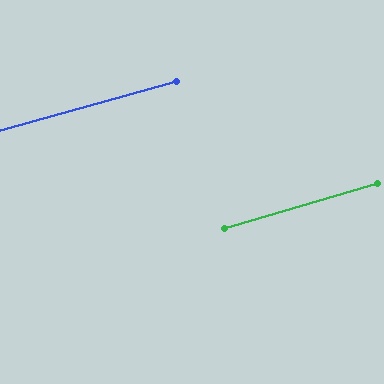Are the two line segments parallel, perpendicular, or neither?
Parallel — their directions differ by only 0.9°.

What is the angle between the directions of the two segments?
Approximately 1 degree.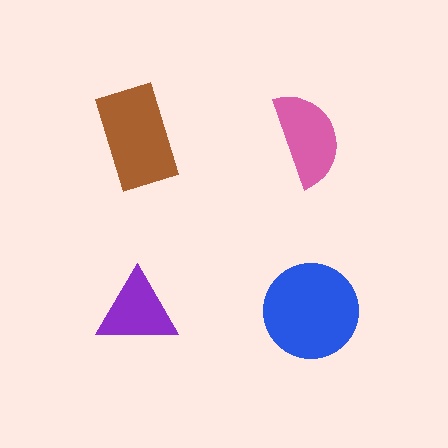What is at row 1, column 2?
A pink semicircle.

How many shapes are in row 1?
2 shapes.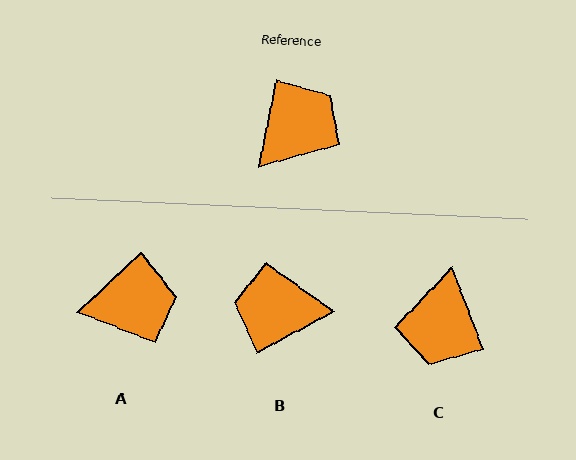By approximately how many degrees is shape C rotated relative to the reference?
Approximately 148 degrees clockwise.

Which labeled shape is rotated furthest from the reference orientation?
C, about 148 degrees away.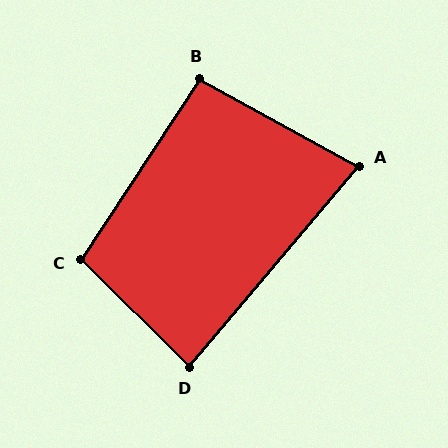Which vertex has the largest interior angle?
C, at approximately 101 degrees.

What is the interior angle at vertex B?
Approximately 95 degrees (approximately right).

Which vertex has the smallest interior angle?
A, at approximately 79 degrees.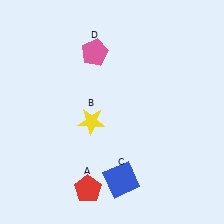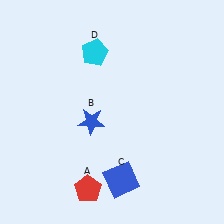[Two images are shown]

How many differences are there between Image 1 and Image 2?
There are 2 differences between the two images.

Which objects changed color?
B changed from yellow to blue. D changed from pink to cyan.